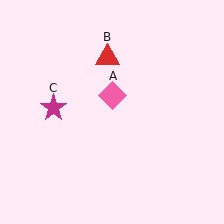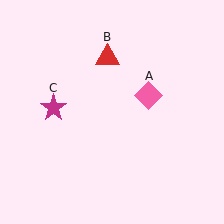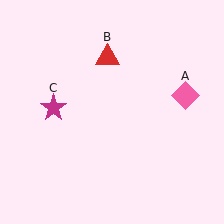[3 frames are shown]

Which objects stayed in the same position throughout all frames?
Red triangle (object B) and magenta star (object C) remained stationary.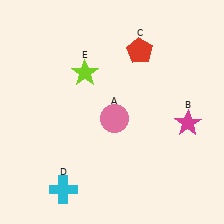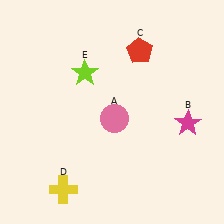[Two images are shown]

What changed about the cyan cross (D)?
In Image 1, D is cyan. In Image 2, it changed to yellow.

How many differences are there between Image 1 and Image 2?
There is 1 difference between the two images.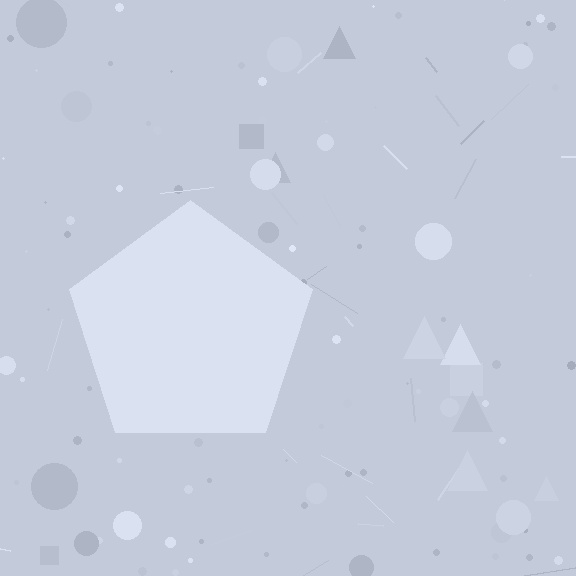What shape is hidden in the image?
A pentagon is hidden in the image.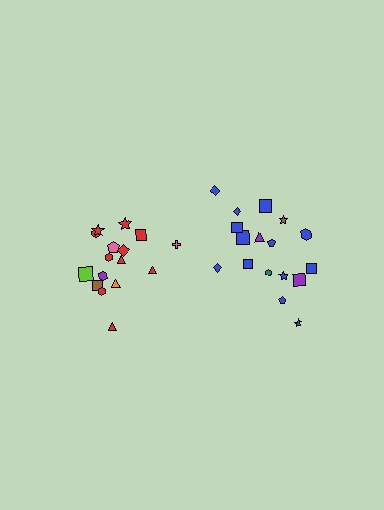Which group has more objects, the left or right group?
The right group.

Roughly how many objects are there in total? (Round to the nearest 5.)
Roughly 35 objects in total.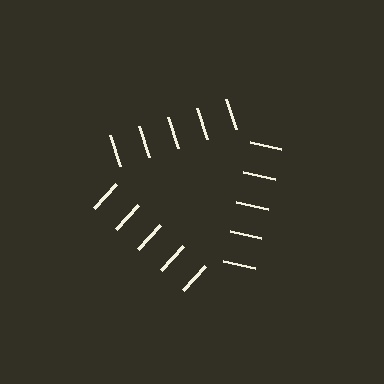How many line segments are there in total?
15 — 5 along each of the 3 edges.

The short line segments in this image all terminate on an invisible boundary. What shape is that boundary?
An illusory triangle — the line segments terminate on its edges but no continuous stroke is drawn.